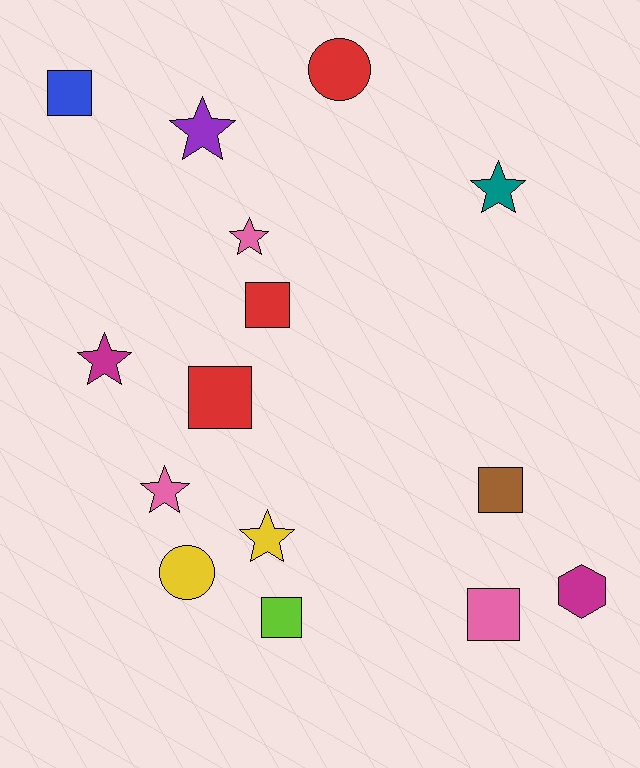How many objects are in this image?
There are 15 objects.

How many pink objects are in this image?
There are 3 pink objects.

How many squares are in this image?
There are 6 squares.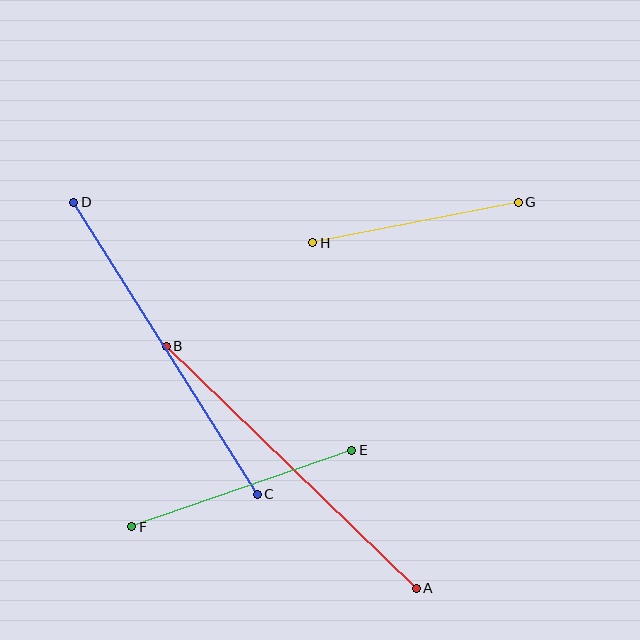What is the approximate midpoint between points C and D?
The midpoint is at approximately (166, 348) pixels.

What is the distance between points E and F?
The distance is approximately 233 pixels.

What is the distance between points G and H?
The distance is approximately 209 pixels.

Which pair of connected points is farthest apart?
Points A and B are farthest apart.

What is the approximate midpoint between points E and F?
The midpoint is at approximately (242, 489) pixels.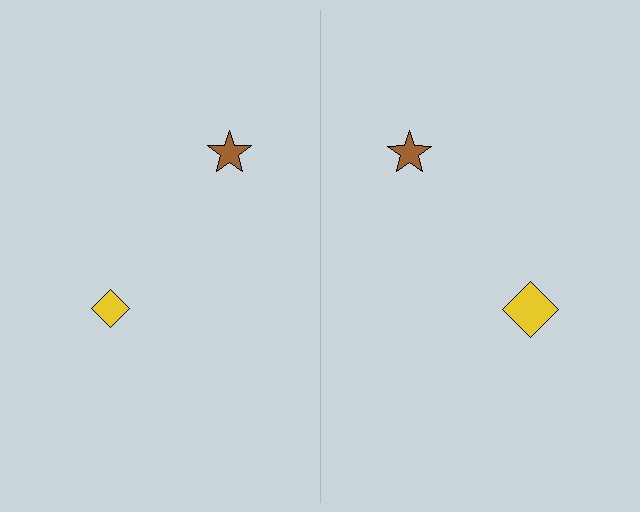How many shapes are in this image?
There are 4 shapes in this image.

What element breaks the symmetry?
The yellow diamond on the right side has a different size than its mirror counterpart.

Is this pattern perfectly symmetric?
No, the pattern is not perfectly symmetric. The yellow diamond on the right side has a different size than its mirror counterpart.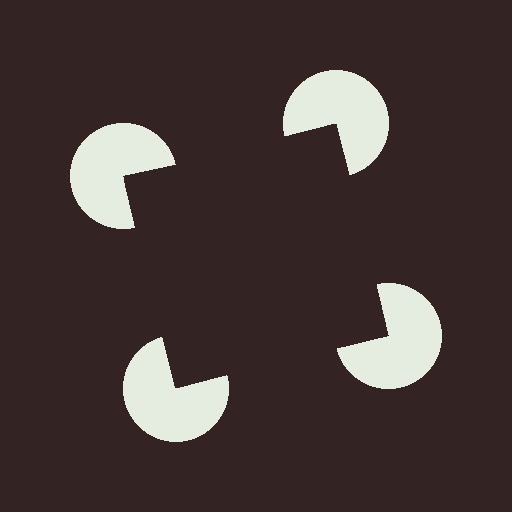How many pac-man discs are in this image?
There are 4 — one at each vertex of the illusory square.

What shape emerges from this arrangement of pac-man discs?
An illusory square — its edges are inferred from the aligned wedge cuts in the pac-man discs, not physically drawn.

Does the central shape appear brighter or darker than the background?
It typically appears slightly darker than the background, even though no actual brightness change is drawn.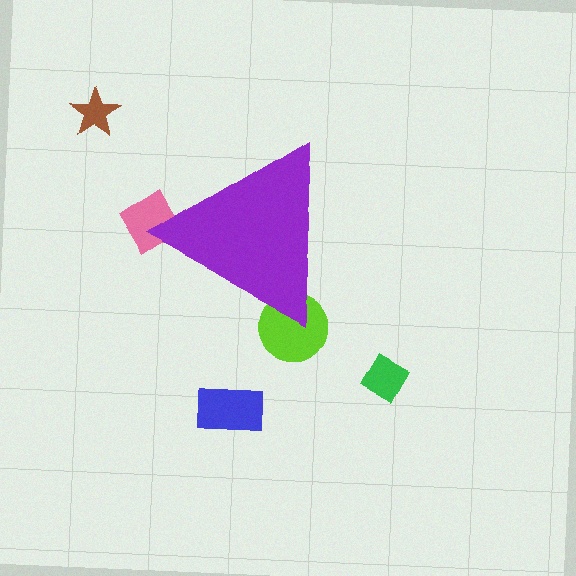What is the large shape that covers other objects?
A purple triangle.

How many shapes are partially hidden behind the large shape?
2 shapes are partially hidden.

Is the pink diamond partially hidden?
Yes, the pink diamond is partially hidden behind the purple triangle.